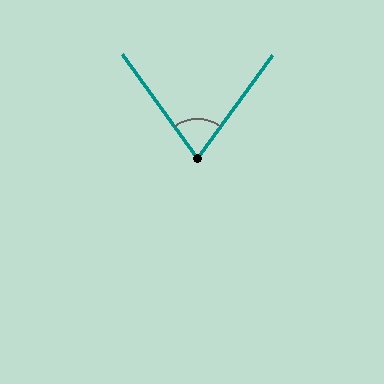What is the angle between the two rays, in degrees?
Approximately 72 degrees.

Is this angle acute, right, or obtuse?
It is acute.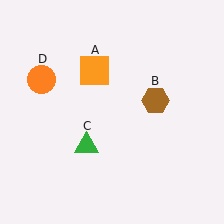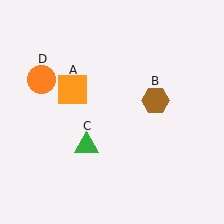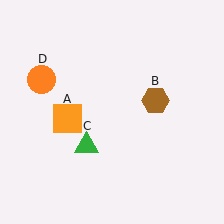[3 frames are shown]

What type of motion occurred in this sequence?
The orange square (object A) rotated counterclockwise around the center of the scene.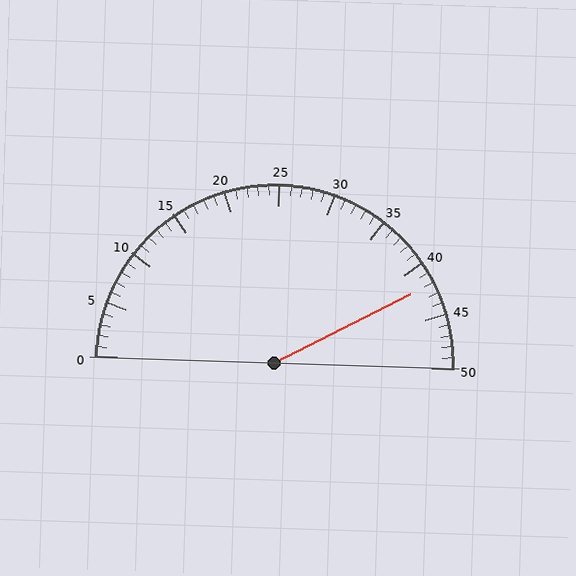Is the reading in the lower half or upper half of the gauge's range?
The reading is in the upper half of the range (0 to 50).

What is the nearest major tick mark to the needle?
The nearest major tick mark is 40.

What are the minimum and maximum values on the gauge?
The gauge ranges from 0 to 50.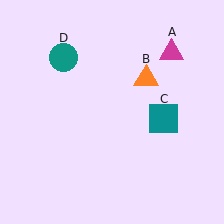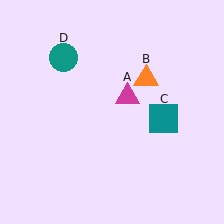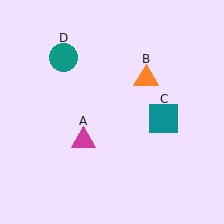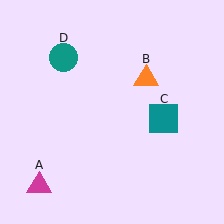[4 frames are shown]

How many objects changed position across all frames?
1 object changed position: magenta triangle (object A).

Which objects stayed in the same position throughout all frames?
Orange triangle (object B) and teal square (object C) and teal circle (object D) remained stationary.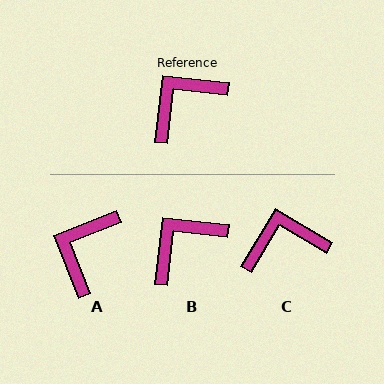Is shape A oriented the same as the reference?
No, it is off by about 28 degrees.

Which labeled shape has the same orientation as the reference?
B.